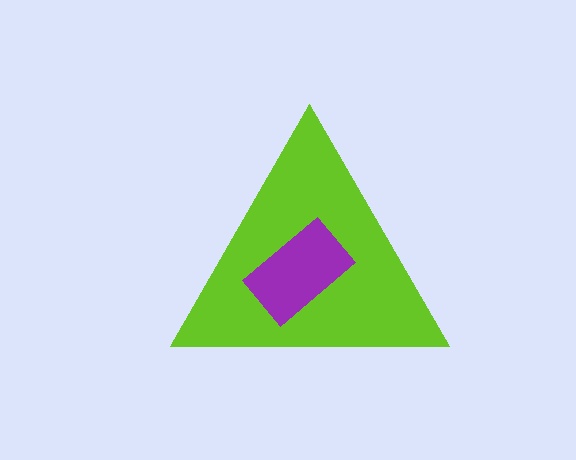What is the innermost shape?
The purple rectangle.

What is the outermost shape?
The lime triangle.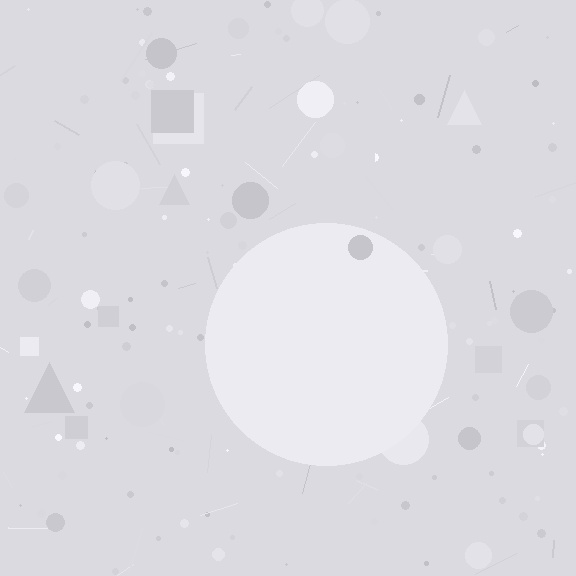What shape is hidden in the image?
A circle is hidden in the image.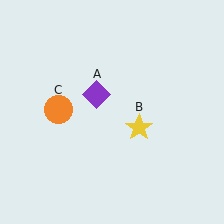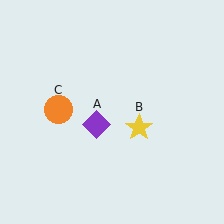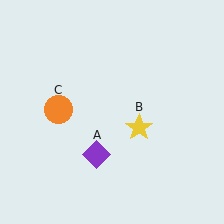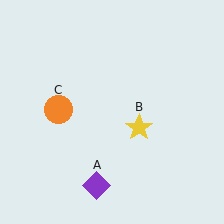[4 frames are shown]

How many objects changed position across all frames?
1 object changed position: purple diamond (object A).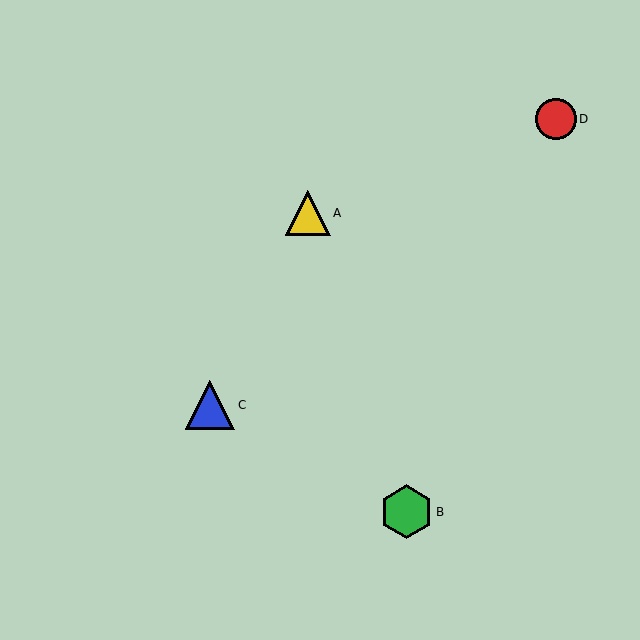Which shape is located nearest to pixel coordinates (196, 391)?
The blue triangle (labeled C) at (210, 405) is nearest to that location.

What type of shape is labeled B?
Shape B is a green hexagon.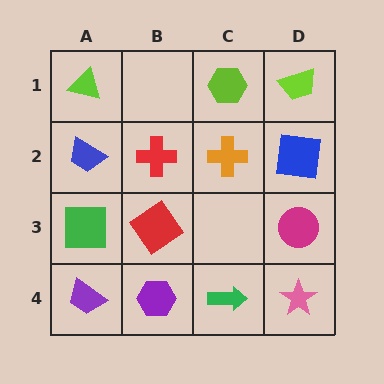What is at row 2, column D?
A blue square.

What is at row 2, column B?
A red cross.